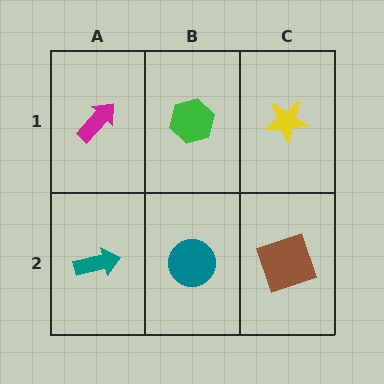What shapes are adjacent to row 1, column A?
A teal arrow (row 2, column A), a green hexagon (row 1, column B).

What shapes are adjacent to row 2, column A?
A magenta arrow (row 1, column A), a teal circle (row 2, column B).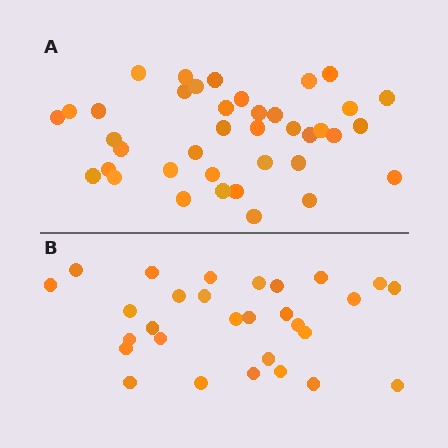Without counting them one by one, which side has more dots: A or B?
Region A (the top region) has more dots.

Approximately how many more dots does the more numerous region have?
Region A has roughly 10 or so more dots than region B.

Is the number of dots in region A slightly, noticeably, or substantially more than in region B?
Region A has noticeably more, but not dramatically so. The ratio is roughly 1.3 to 1.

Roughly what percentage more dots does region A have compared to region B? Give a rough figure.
About 35% more.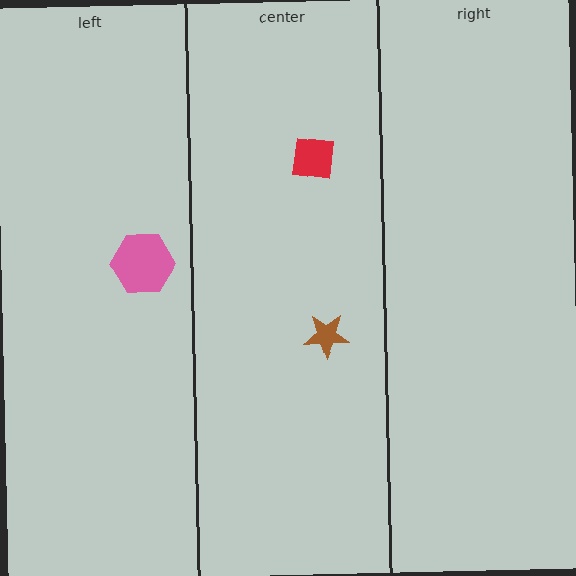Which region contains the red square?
The center region.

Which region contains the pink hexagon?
The left region.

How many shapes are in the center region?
2.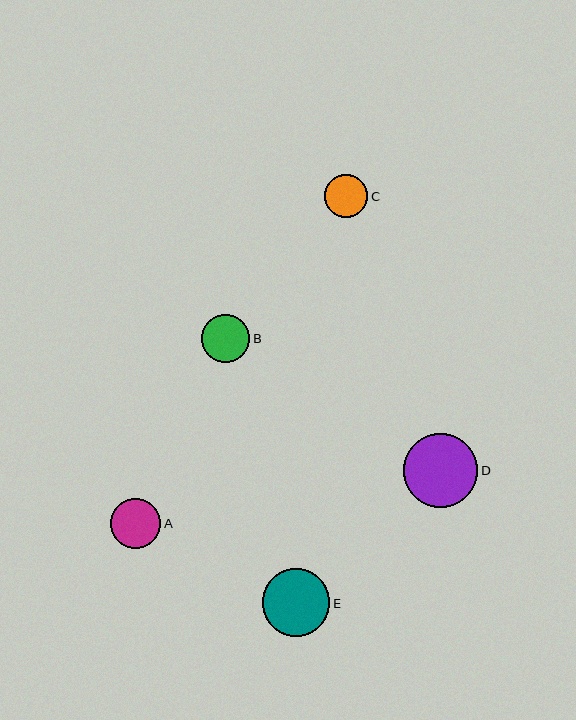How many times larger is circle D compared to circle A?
Circle D is approximately 1.5 times the size of circle A.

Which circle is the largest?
Circle D is the largest with a size of approximately 75 pixels.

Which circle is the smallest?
Circle C is the smallest with a size of approximately 44 pixels.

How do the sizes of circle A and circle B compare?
Circle A and circle B are approximately the same size.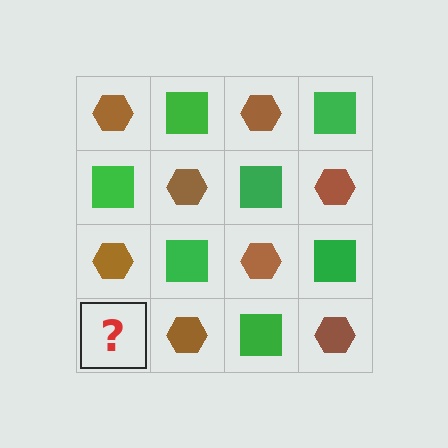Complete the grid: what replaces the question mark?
The question mark should be replaced with a green square.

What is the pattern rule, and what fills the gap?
The rule is that it alternates brown hexagon and green square in a checkerboard pattern. The gap should be filled with a green square.